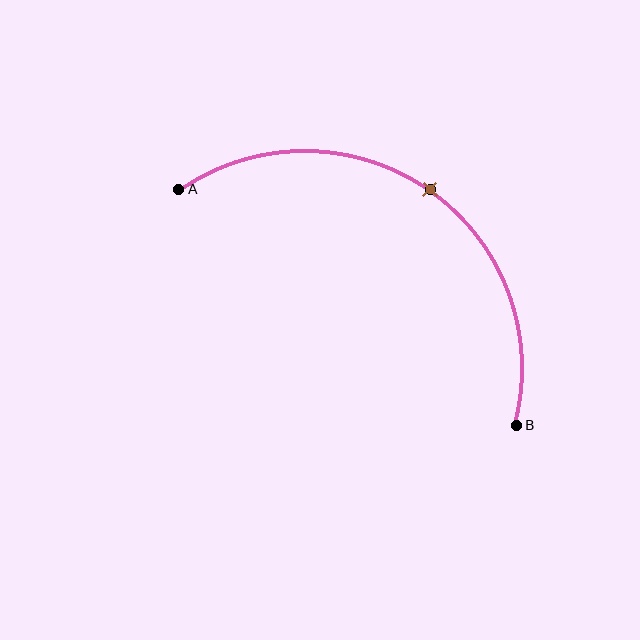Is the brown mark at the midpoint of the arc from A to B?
Yes. The brown mark lies on the arc at equal arc-length from both A and B — it is the arc midpoint.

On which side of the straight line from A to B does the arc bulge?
The arc bulges above and to the right of the straight line connecting A and B.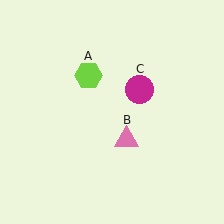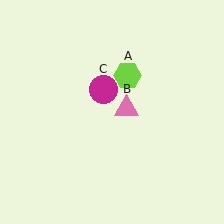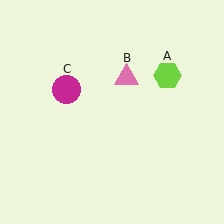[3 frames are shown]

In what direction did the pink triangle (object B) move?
The pink triangle (object B) moved up.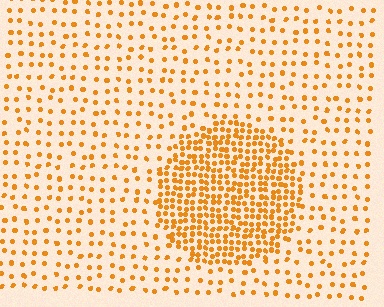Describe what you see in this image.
The image contains small orange elements arranged at two different densities. A circle-shaped region is visible where the elements are more densely packed than the surrounding area.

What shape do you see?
I see a circle.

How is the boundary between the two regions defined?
The boundary is defined by a change in element density (approximately 2.8x ratio). All elements are the same color, size, and shape.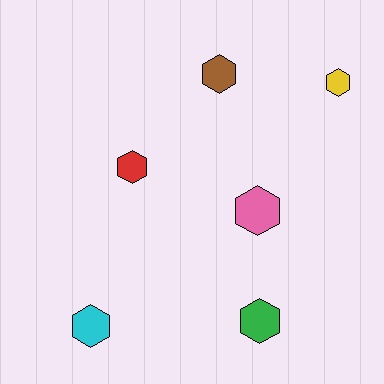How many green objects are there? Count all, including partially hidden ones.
There is 1 green object.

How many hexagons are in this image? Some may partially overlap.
There are 6 hexagons.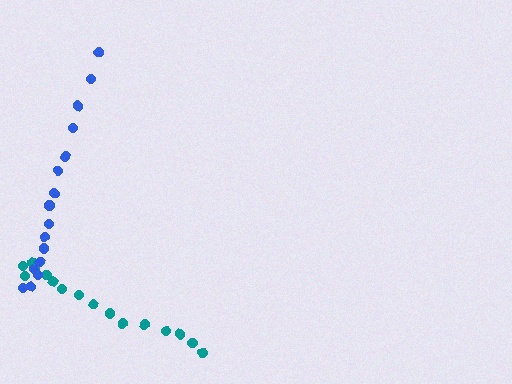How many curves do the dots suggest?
There are 2 distinct paths.